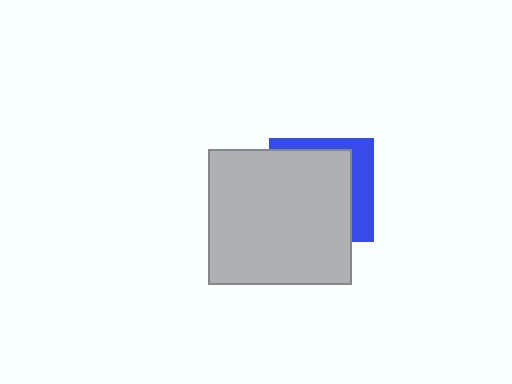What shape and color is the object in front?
The object in front is a light gray rectangle.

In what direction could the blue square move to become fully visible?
The blue square could move toward the upper-right. That would shift it out from behind the light gray rectangle entirely.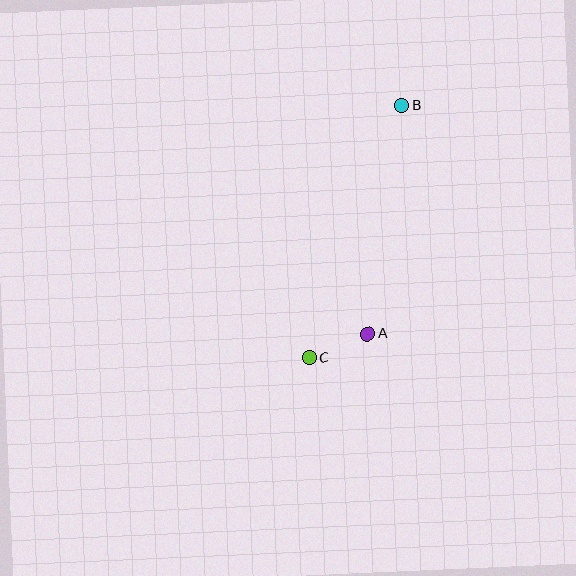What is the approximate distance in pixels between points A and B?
The distance between A and B is approximately 231 pixels.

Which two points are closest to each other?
Points A and C are closest to each other.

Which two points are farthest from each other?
Points B and C are farthest from each other.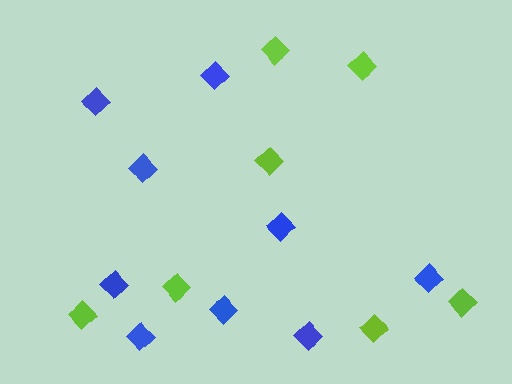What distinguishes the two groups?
There are 2 groups: one group of blue diamonds (9) and one group of lime diamonds (7).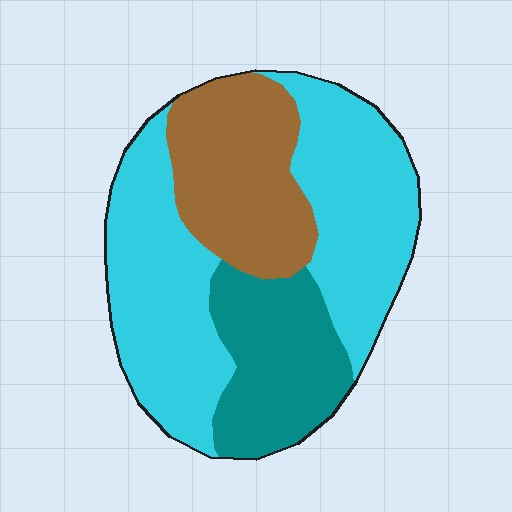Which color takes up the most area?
Cyan, at roughly 55%.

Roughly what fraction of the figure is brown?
Brown takes up about one quarter (1/4) of the figure.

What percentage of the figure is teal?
Teal covers 22% of the figure.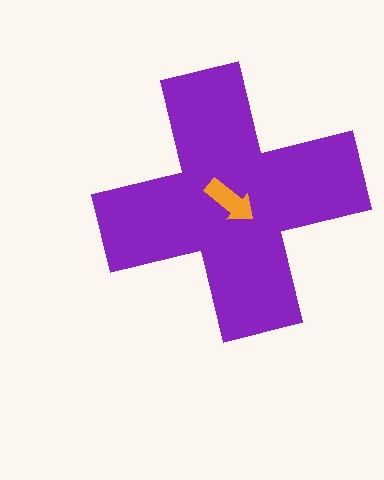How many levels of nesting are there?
2.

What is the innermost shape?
The orange arrow.